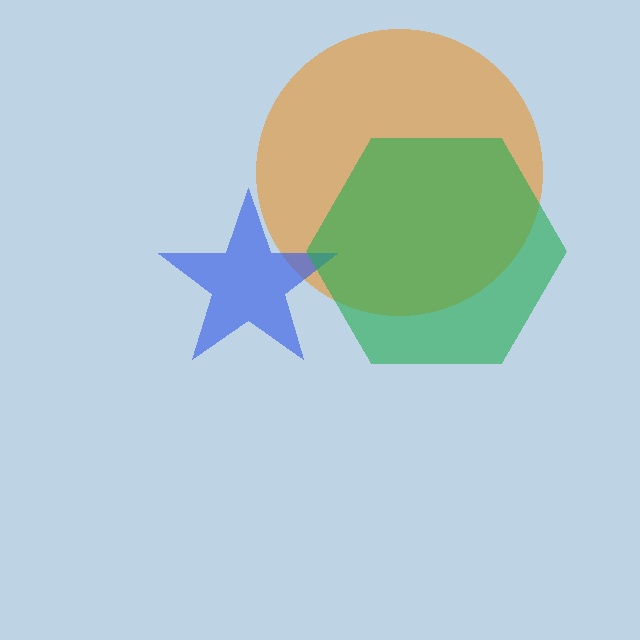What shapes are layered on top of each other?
The layered shapes are: an orange circle, a blue star, a green hexagon.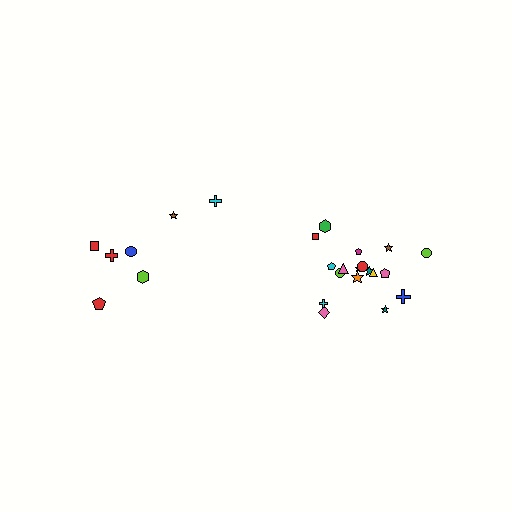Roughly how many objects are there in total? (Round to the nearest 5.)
Roughly 25 objects in total.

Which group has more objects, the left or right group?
The right group.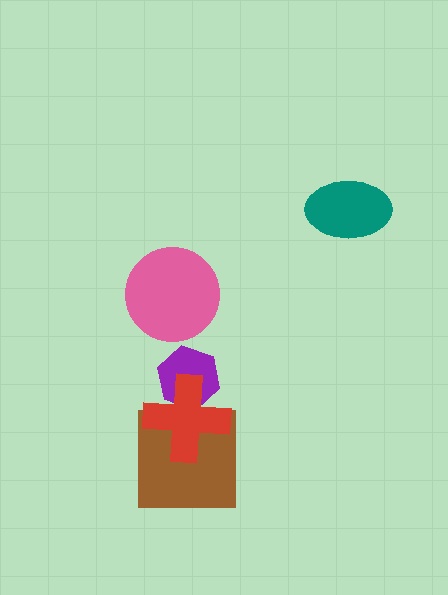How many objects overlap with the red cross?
2 objects overlap with the red cross.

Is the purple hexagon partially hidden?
Yes, it is partially covered by another shape.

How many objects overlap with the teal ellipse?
0 objects overlap with the teal ellipse.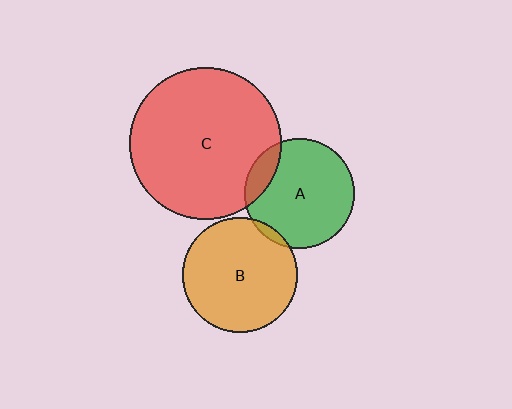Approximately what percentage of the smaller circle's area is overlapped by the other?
Approximately 15%.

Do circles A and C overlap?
Yes.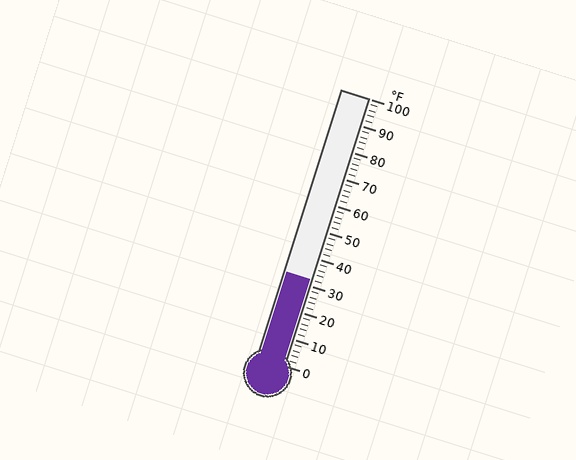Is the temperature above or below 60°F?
The temperature is below 60°F.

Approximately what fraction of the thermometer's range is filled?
The thermometer is filled to approximately 30% of its range.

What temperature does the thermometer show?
The thermometer shows approximately 32°F.